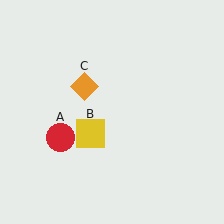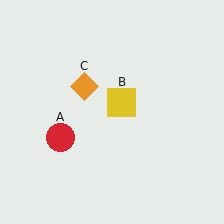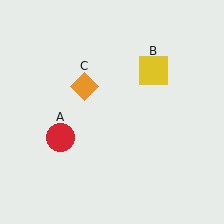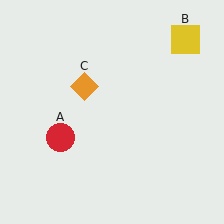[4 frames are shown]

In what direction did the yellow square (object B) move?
The yellow square (object B) moved up and to the right.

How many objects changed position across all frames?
1 object changed position: yellow square (object B).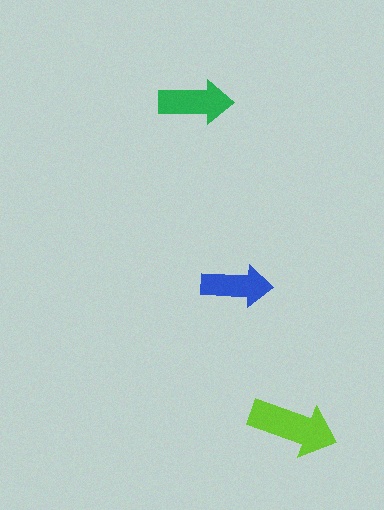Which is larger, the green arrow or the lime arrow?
The lime one.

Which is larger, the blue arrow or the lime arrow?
The lime one.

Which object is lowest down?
The lime arrow is bottommost.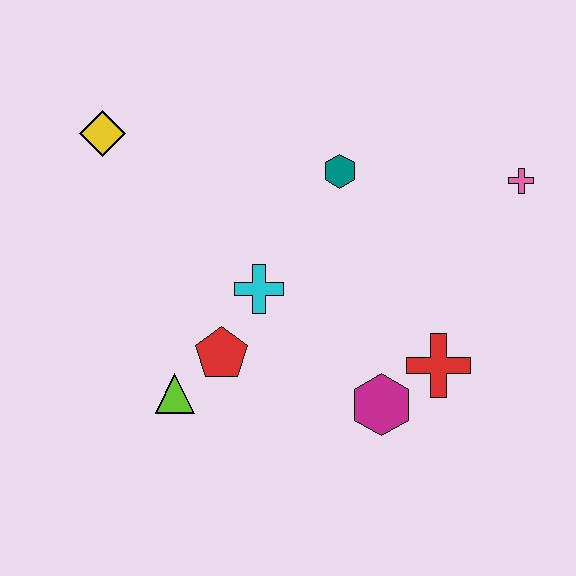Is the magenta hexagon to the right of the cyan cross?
Yes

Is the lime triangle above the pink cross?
No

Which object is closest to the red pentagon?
The lime triangle is closest to the red pentagon.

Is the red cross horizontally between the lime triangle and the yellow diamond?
No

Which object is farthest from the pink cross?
The yellow diamond is farthest from the pink cross.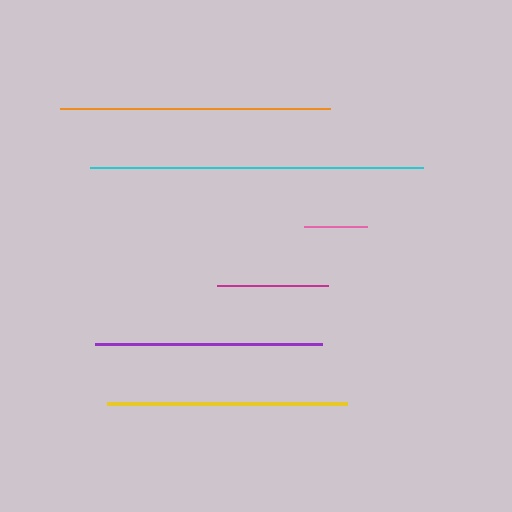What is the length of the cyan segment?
The cyan segment is approximately 333 pixels long.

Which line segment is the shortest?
The pink line is the shortest at approximately 63 pixels.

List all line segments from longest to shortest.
From longest to shortest: cyan, orange, yellow, purple, magenta, pink.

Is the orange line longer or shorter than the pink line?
The orange line is longer than the pink line.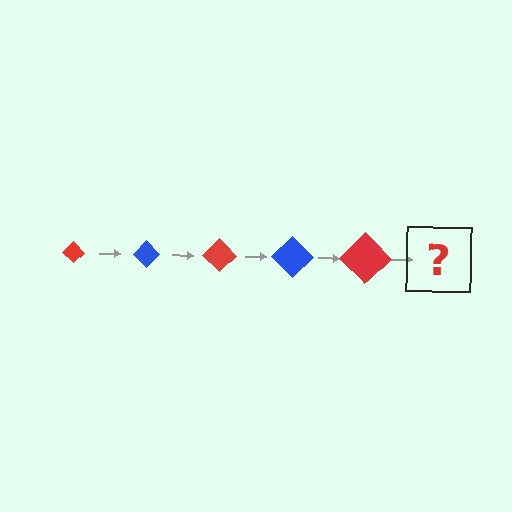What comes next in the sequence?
The next element should be a blue diamond, larger than the previous one.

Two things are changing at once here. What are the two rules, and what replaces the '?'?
The two rules are that the diamond grows larger each step and the color cycles through red and blue. The '?' should be a blue diamond, larger than the previous one.